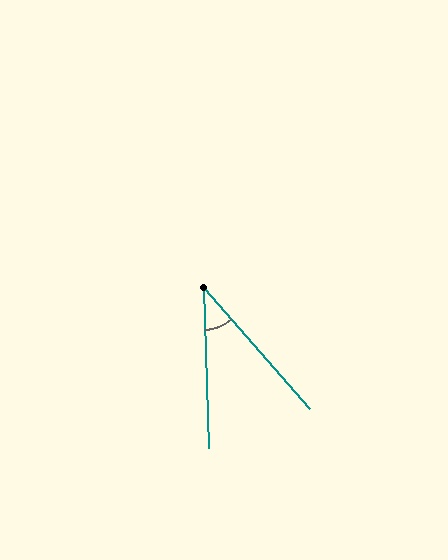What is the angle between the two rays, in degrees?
Approximately 39 degrees.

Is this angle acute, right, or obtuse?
It is acute.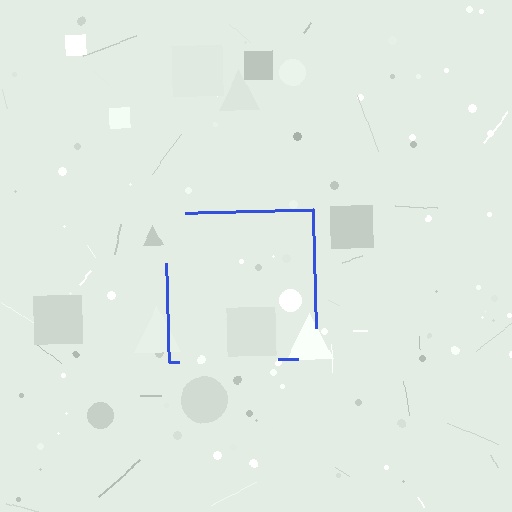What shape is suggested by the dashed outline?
The dashed outline suggests a square.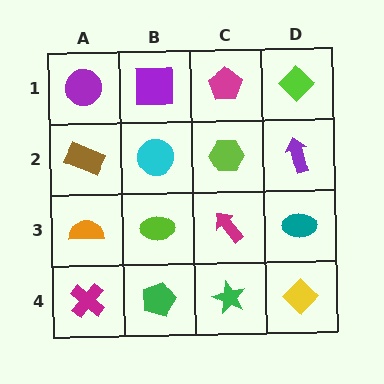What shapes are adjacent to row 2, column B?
A purple square (row 1, column B), a lime ellipse (row 3, column B), a brown rectangle (row 2, column A), a lime hexagon (row 2, column C).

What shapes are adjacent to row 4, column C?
A magenta arrow (row 3, column C), a green pentagon (row 4, column B), a yellow diamond (row 4, column D).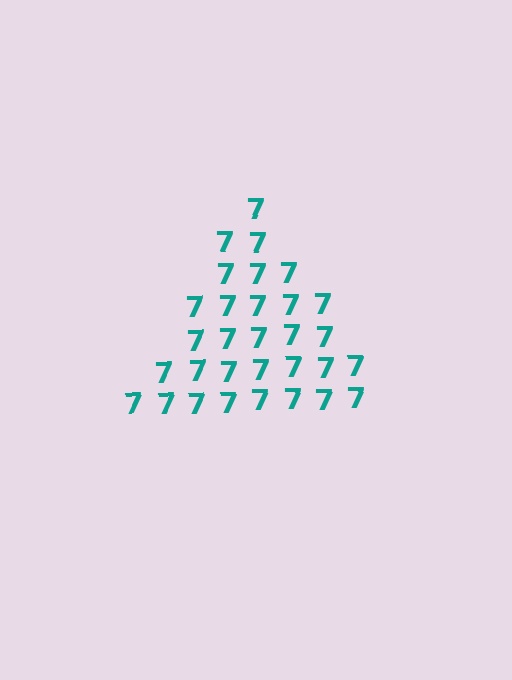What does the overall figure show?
The overall figure shows a triangle.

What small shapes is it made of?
It is made of small digit 7's.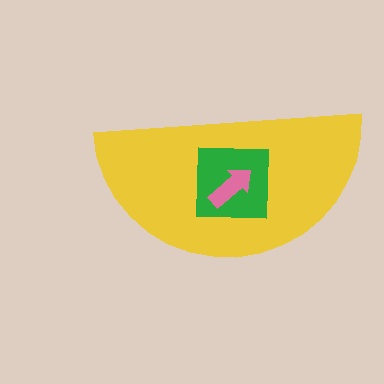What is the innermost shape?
The pink arrow.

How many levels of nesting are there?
3.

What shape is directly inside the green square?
The pink arrow.